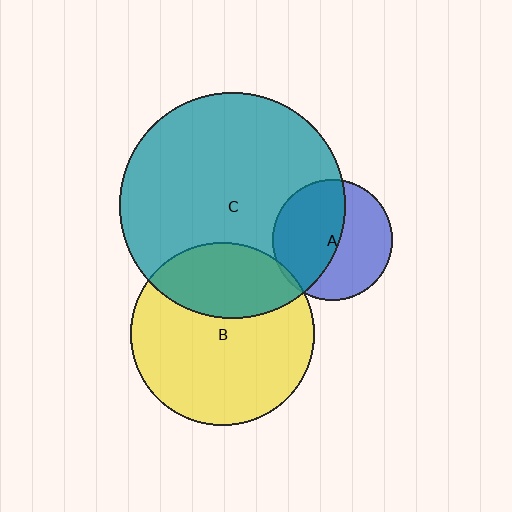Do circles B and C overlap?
Yes.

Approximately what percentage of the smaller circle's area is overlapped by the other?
Approximately 30%.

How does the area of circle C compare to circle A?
Approximately 3.5 times.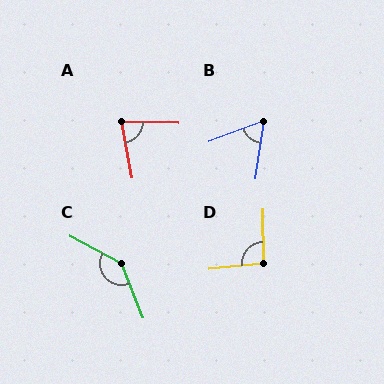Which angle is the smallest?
B, at approximately 60 degrees.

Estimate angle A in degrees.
Approximately 78 degrees.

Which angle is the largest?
C, at approximately 139 degrees.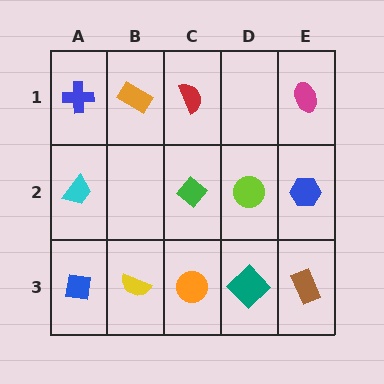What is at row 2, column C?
A green diamond.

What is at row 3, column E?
A brown rectangle.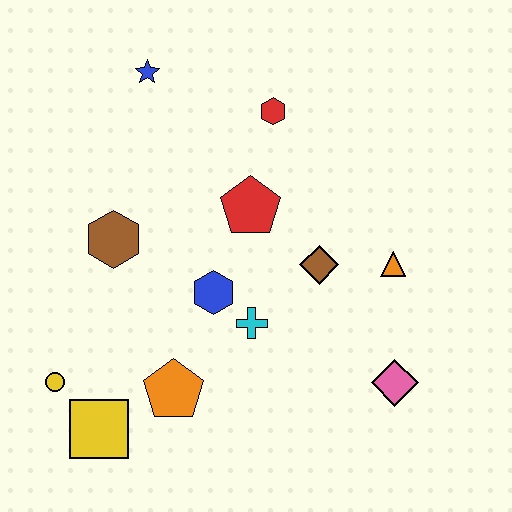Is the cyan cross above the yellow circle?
Yes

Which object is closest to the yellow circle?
The yellow square is closest to the yellow circle.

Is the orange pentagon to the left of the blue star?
No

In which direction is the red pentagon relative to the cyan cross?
The red pentagon is above the cyan cross.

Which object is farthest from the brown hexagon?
The pink diamond is farthest from the brown hexagon.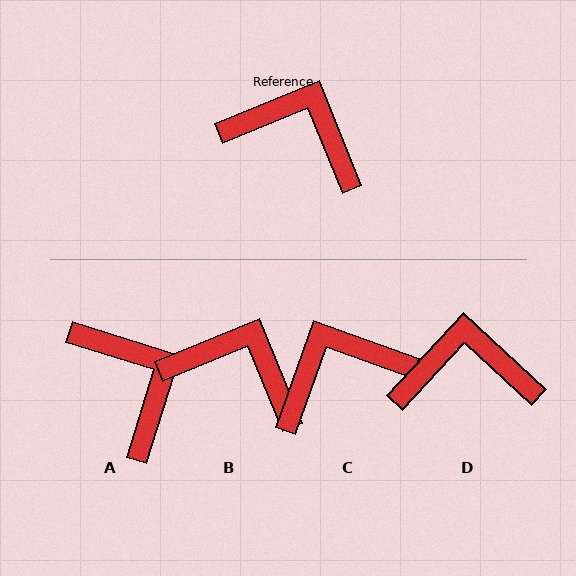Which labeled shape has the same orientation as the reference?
B.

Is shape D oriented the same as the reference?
No, it is off by about 25 degrees.